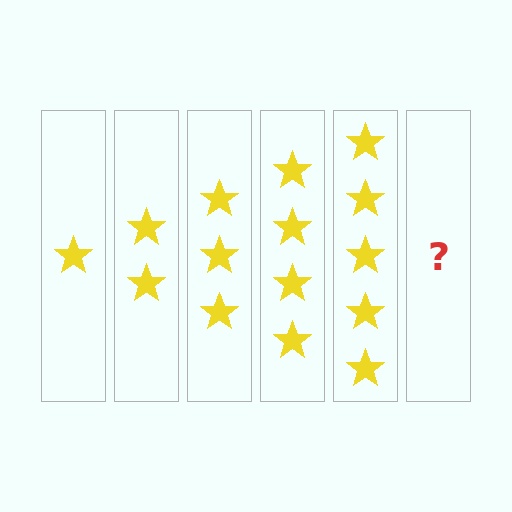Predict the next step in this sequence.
The next step is 6 stars.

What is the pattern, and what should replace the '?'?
The pattern is that each step adds one more star. The '?' should be 6 stars.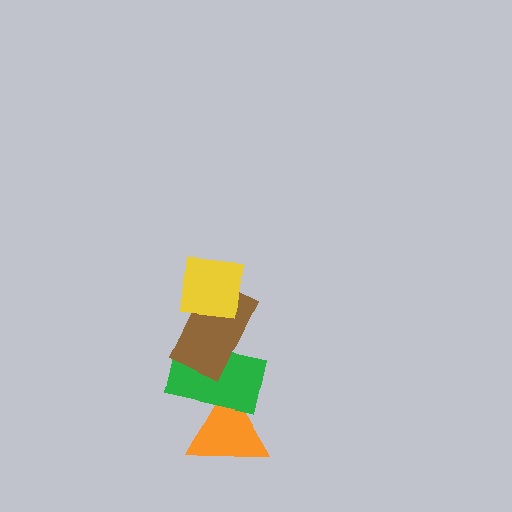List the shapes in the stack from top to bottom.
From top to bottom: the yellow square, the brown rectangle, the green rectangle, the orange triangle.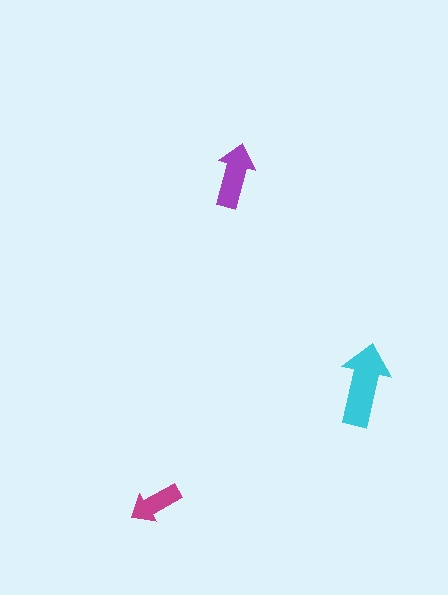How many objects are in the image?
There are 3 objects in the image.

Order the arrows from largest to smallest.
the cyan one, the purple one, the magenta one.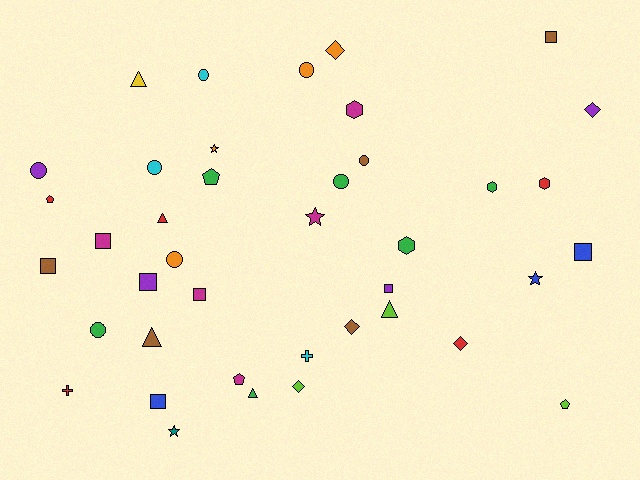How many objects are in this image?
There are 40 objects.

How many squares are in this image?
There are 8 squares.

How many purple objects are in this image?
There are 4 purple objects.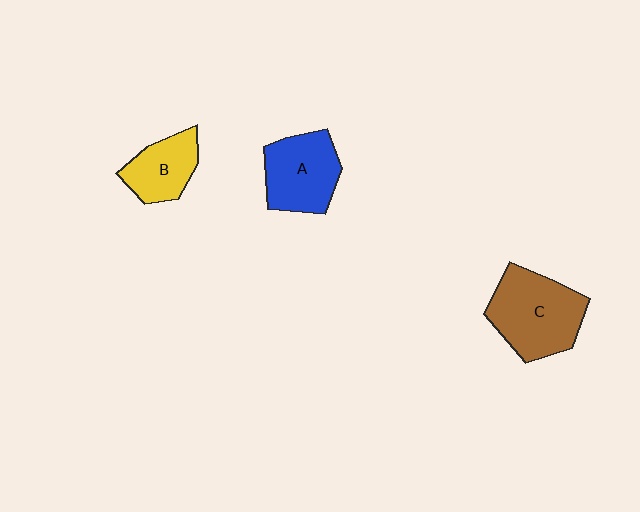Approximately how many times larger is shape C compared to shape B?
Approximately 1.7 times.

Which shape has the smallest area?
Shape B (yellow).